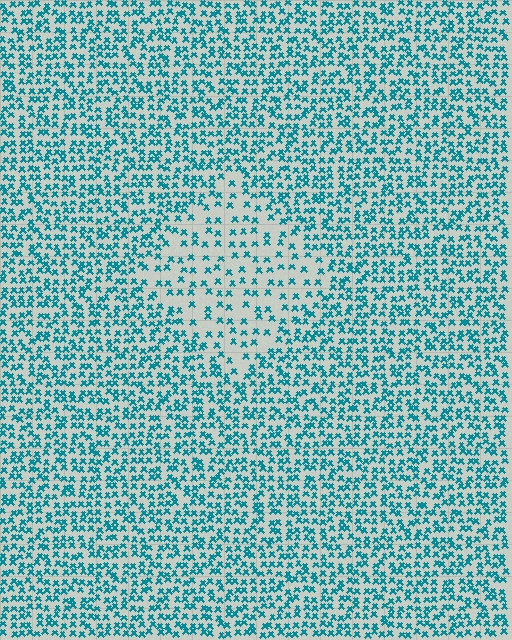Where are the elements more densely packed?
The elements are more densely packed outside the diamond boundary.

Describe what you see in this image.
The image contains small teal elements arranged at two different densities. A diamond-shaped region is visible where the elements are less densely packed than the surrounding area.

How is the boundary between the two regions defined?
The boundary is defined by a change in element density (approximately 2.1x ratio). All elements are the same color, size, and shape.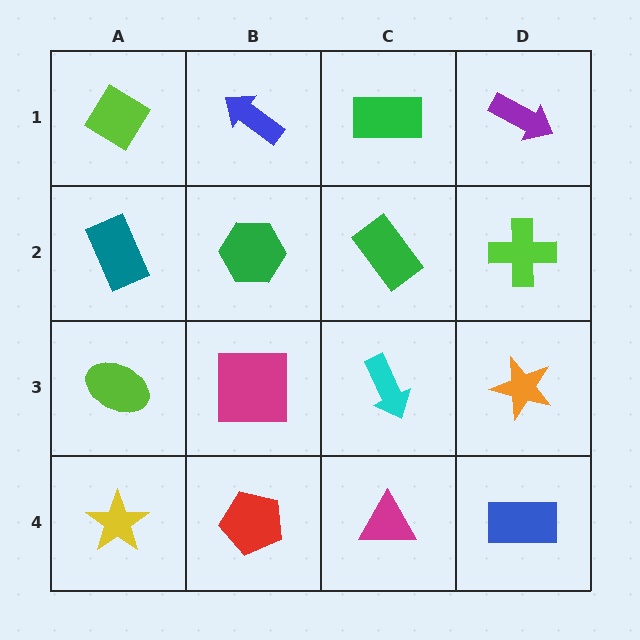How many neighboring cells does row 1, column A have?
2.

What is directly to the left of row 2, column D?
A green rectangle.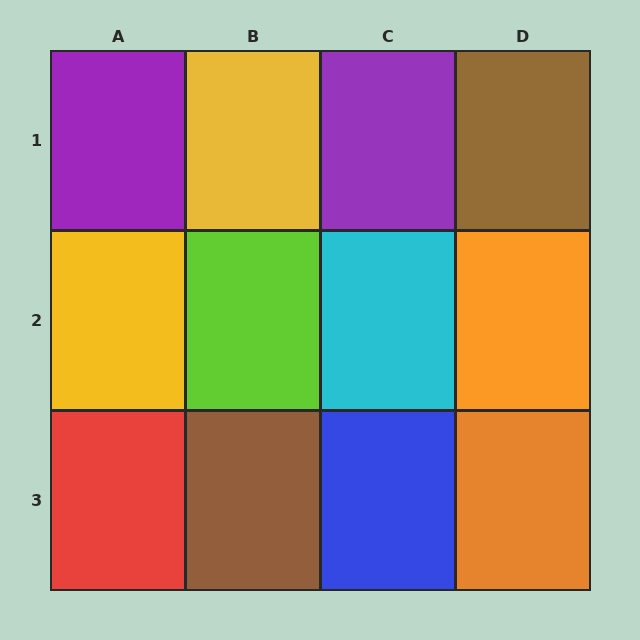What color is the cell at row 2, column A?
Yellow.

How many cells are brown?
2 cells are brown.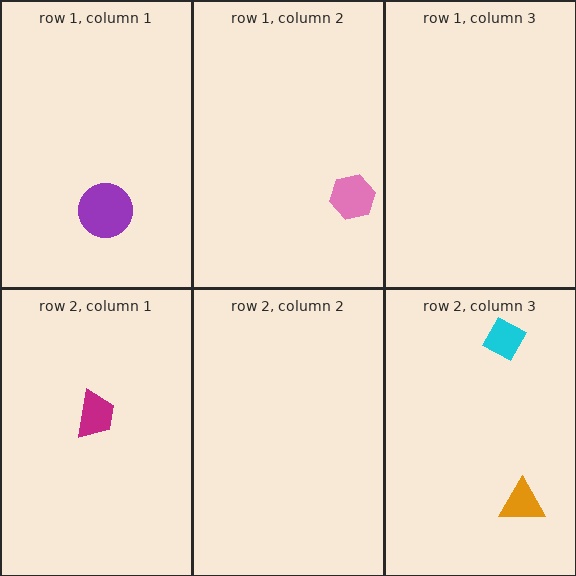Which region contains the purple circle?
The row 1, column 1 region.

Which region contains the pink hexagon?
The row 1, column 2 region.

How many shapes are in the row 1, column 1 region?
1.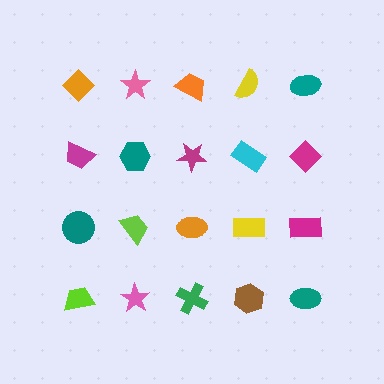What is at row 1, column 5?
A teal ellipse.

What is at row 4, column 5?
A teal ellipse.